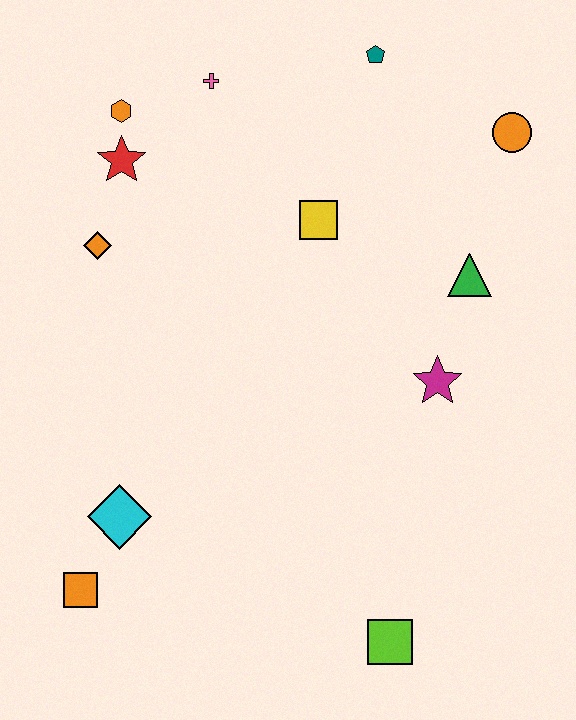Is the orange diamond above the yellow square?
No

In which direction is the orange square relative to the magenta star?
The orange square is to the left of the magenta star.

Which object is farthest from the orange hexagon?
The lime square is farthest from the orange hexagon.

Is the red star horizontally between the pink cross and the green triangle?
No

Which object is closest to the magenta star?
The green triangle is closest to the magenta star.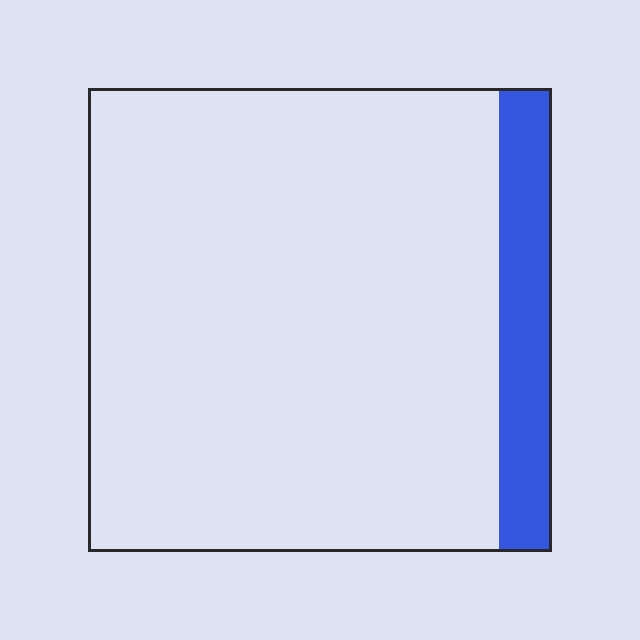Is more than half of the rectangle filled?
No.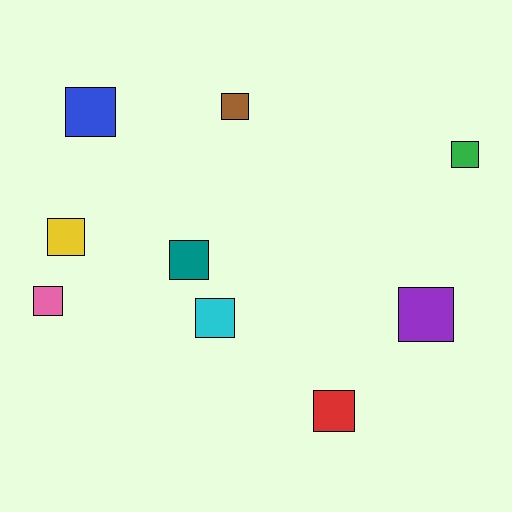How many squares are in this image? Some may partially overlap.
There are 9 squares.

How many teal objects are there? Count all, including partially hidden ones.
There is 1 teal object.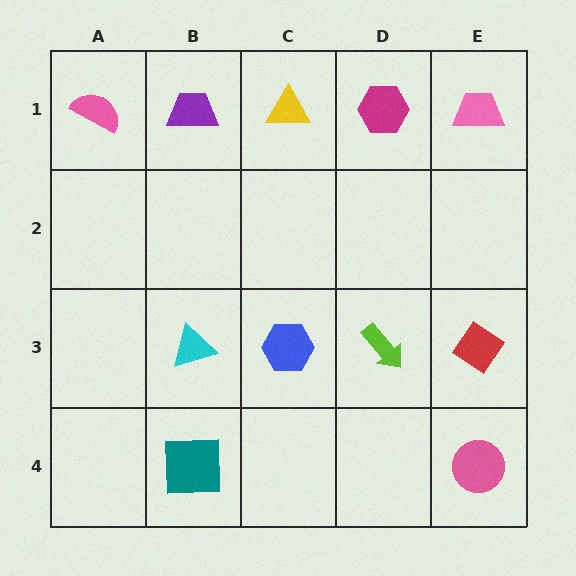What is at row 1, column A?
A pink semicircle.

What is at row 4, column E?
A pink circle.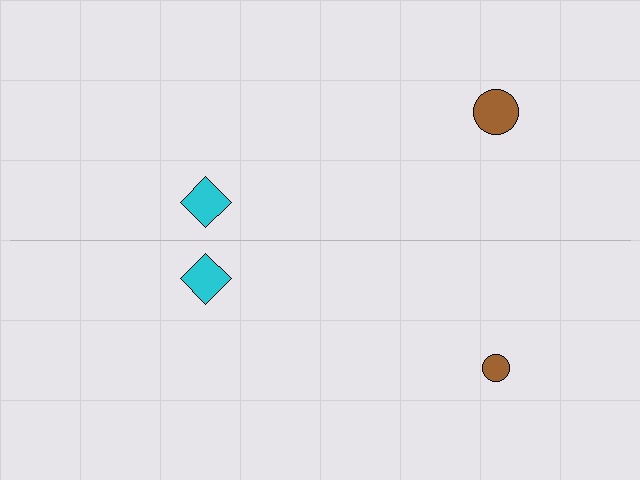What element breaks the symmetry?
The brown circle on the bottom side has a different size than its mirror counterpart.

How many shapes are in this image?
There are 4 shapes in this image.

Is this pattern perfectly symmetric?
No, the pattern is not perfectly symmetric. The brown circle on the bottom side has a different size than its mirror counterpart.